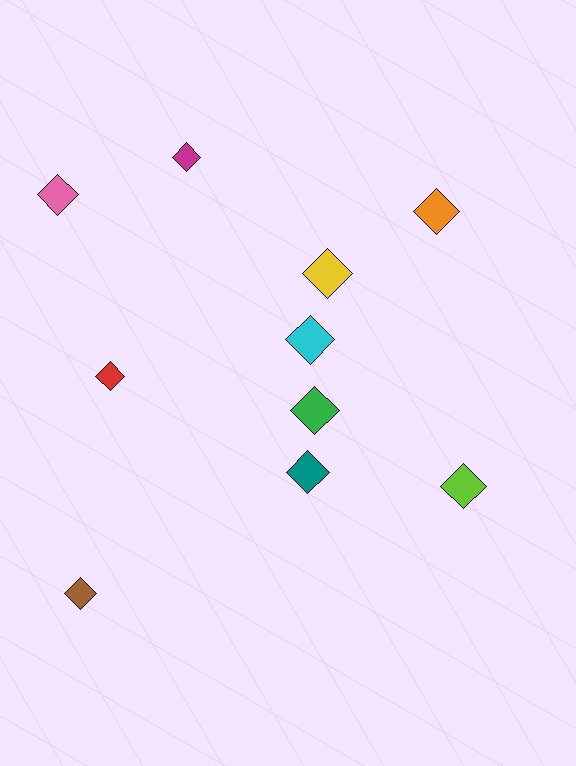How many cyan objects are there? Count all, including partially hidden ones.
There is 1 cyan object.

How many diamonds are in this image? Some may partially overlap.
There are 10 diamonds.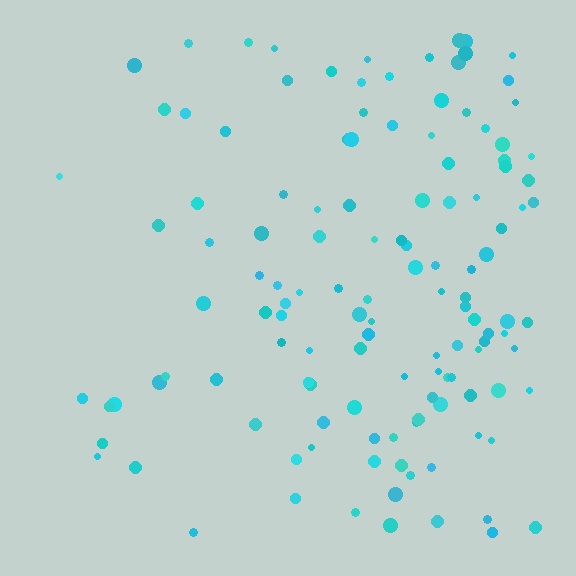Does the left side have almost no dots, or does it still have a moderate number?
Still a moderate number, just noticeably fewer than the right.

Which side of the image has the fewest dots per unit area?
The left.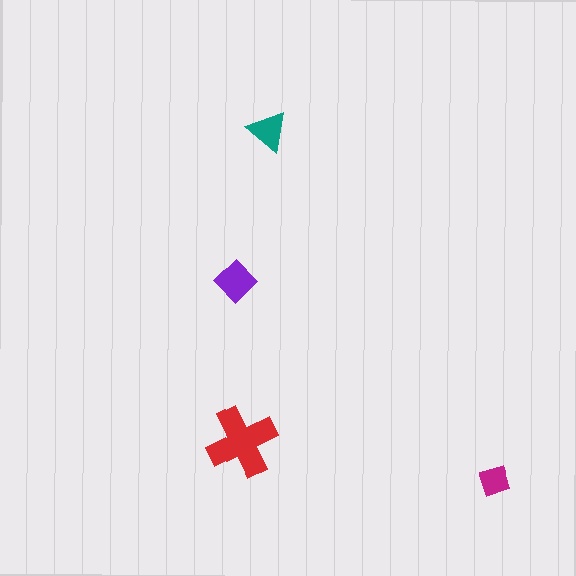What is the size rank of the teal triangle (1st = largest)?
3rd.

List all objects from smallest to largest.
The magenta diamond, the teal triangle, the purple diamond, the red cross.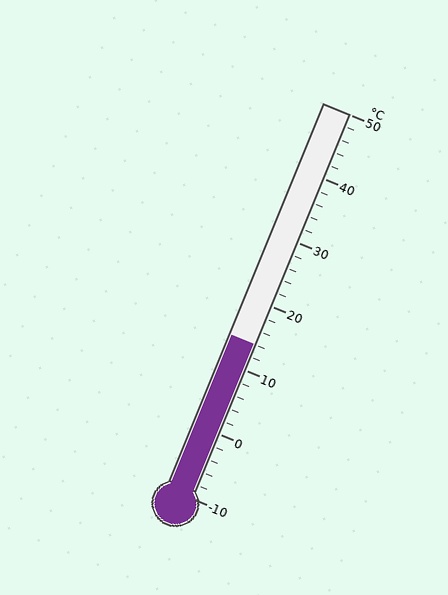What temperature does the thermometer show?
The thermometer shows approximately 14°C.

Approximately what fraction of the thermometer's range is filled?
The thermometer is filled to approximately 40% of its range.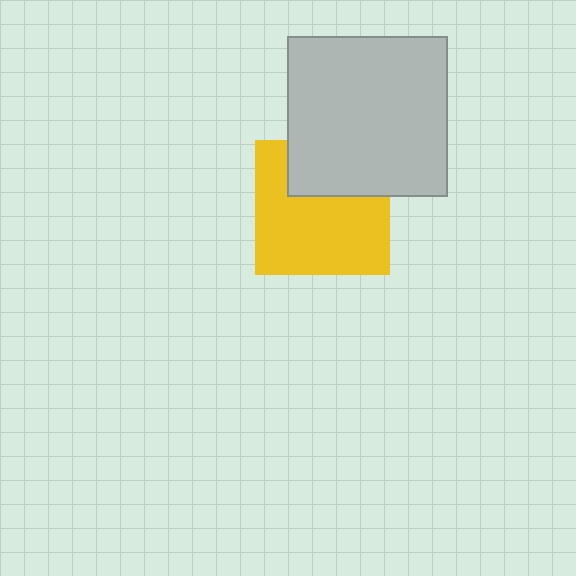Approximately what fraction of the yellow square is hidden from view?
Roughly 32% of the yellow square is hidden behind the light gray square.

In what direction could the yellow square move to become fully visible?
The yellow square could move down. That would shift it out from behind the light gray square entirely.